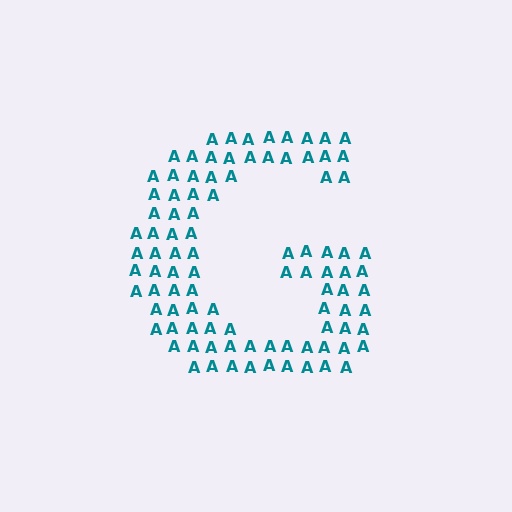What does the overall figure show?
The overall figure shows the letter G.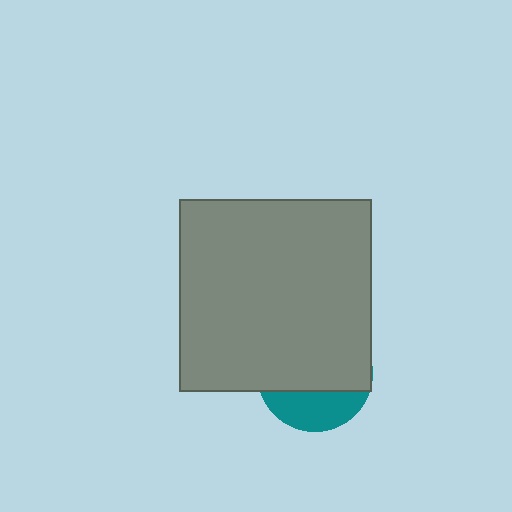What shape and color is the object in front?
The object in front is a gray square.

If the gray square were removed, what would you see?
You would see the complete teal circle.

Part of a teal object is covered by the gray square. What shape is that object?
It is a circle.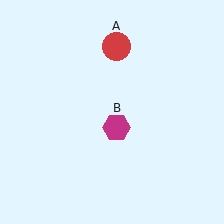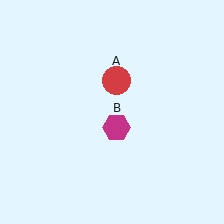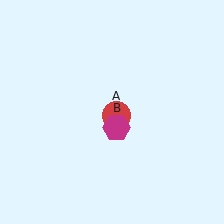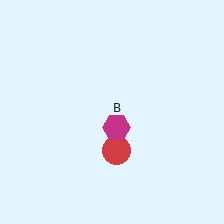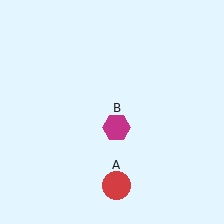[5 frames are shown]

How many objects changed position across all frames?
1 object changed position: red circle (object A).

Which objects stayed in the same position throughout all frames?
Magenta hexagon (object B) remained stationary.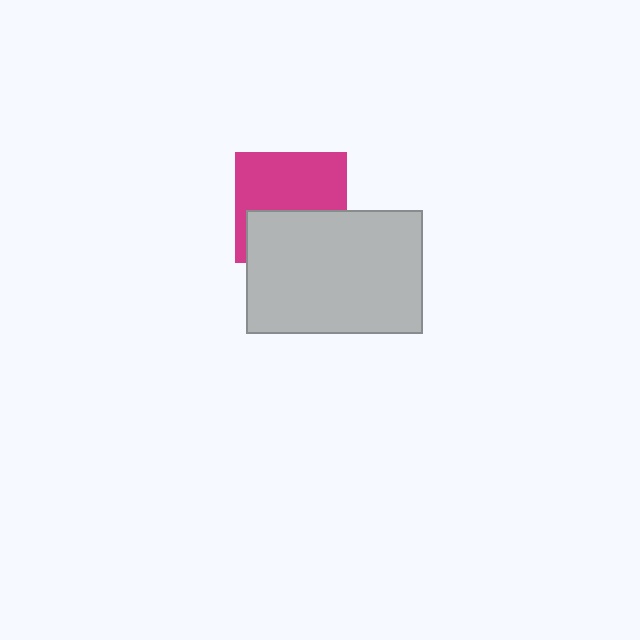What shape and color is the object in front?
The object in front is a light gray rectangle.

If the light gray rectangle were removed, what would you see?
You would see the complete magenta square.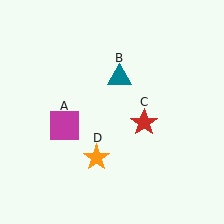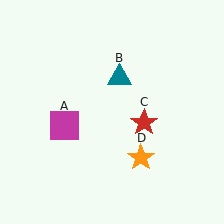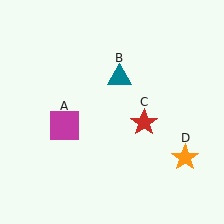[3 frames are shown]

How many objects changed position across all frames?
1 object changed position: orange star (object D).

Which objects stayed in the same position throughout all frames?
Magenta square (object A) and teal triangle (object B) and red star (object C) remained stationary.